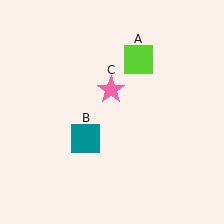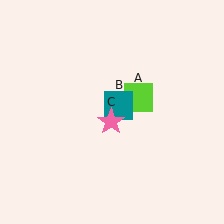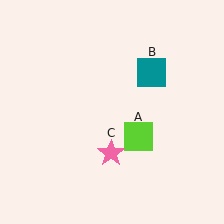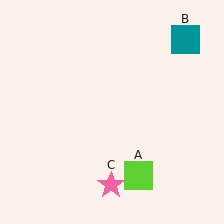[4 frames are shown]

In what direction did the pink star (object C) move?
The pink star (object C) moved down.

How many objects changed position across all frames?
3 objects changed position: lime square (object A), teal square (object B), pink star (object C).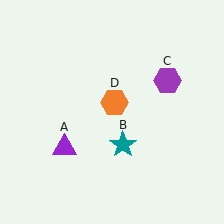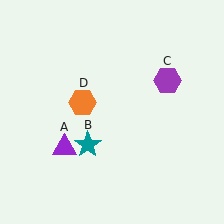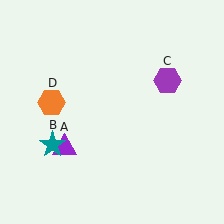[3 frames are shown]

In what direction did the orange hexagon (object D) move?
The orange hexagon (object D) moved left.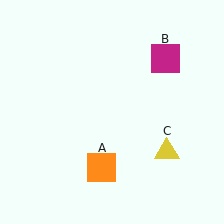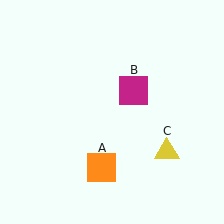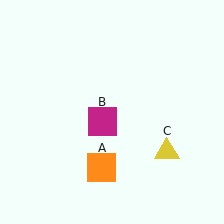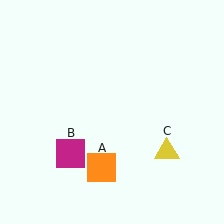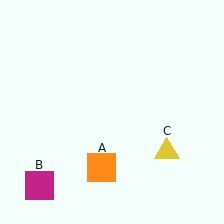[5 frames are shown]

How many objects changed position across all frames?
1 object changed position: magenta square (object B).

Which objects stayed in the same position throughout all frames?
Orange square (object A) and yellow triangle (object C) remained stationary.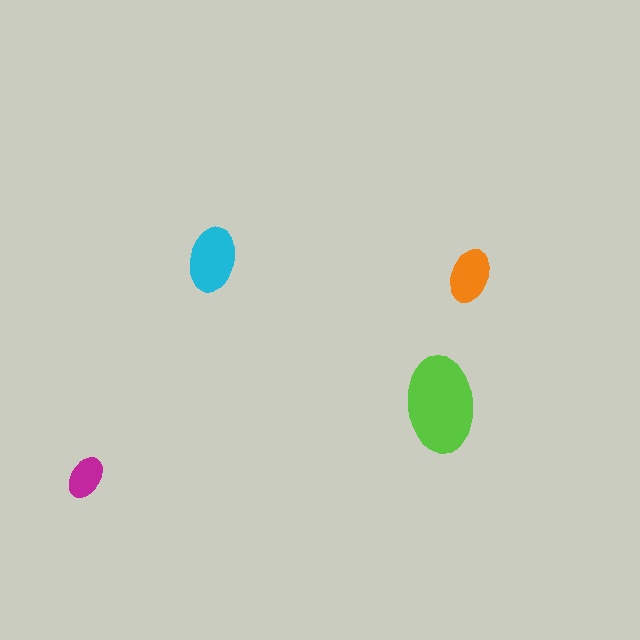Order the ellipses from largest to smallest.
the lime one, the cyan one, the orange one, the magenta one.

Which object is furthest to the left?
The magenta ellipse is leftmost.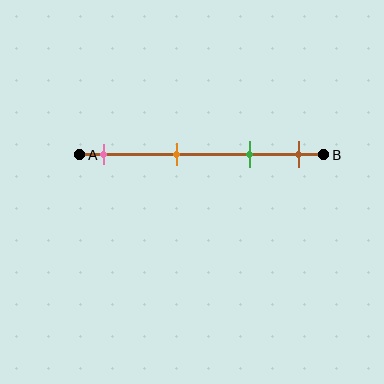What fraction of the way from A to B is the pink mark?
The pink mark is approximately 10% (0.1) of the way from A to B.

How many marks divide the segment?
There are 4 marks dividing the segment.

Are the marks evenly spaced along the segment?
No, the marks are not evenly spaced.